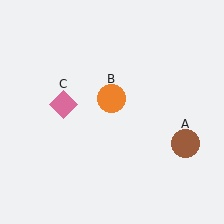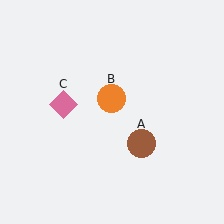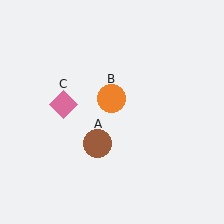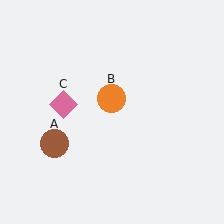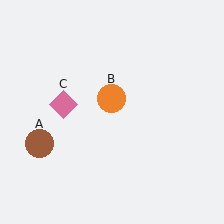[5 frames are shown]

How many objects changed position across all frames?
1 object changed position: brown circle (object A).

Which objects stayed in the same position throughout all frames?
Orange circle (object B) and pink diamond (object C) remained stationary.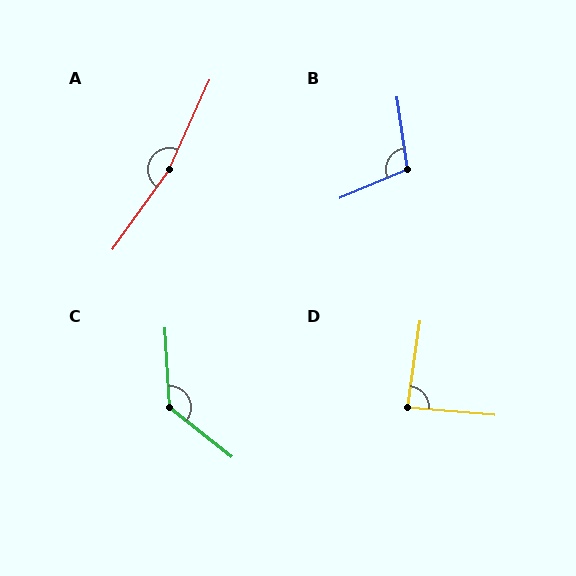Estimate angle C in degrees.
Approximately 131 degrees.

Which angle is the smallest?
D, at approximately 87 degrees.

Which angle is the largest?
A, at approximately 169 degrees.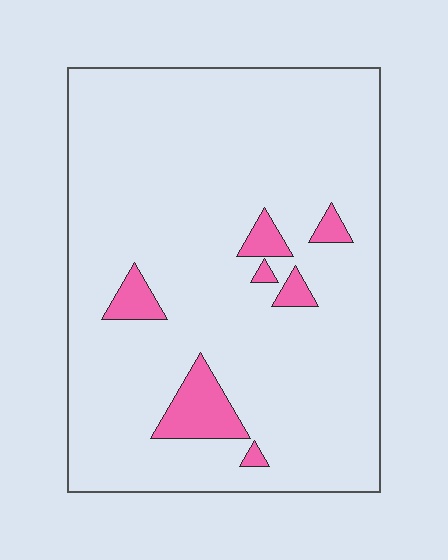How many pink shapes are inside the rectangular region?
7.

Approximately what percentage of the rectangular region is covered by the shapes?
Approximately 10%.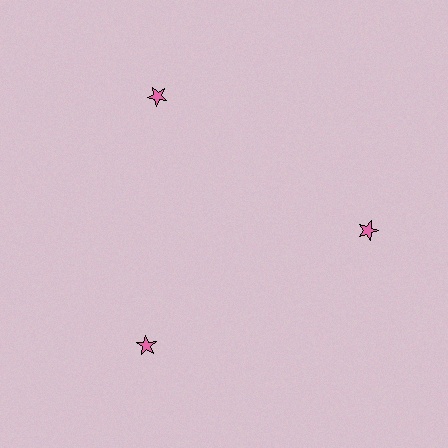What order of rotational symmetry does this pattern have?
This pattern has 3-fold rotational symmetry.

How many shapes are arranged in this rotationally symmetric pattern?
There are 3 shapes, arranged in 3 groups of 1.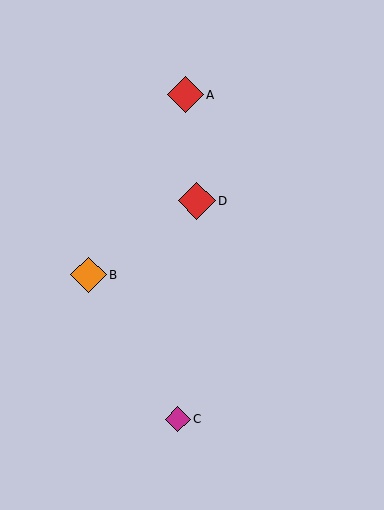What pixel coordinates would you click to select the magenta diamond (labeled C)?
Click at (178, 419) to select the magenta diamond C.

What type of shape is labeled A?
Shape A is a red diamond.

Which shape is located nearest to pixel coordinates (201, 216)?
The red diamond (labeled D) at (197, 201) is nearest to that location.